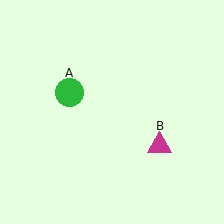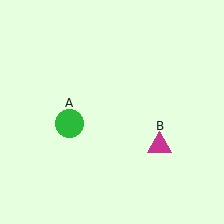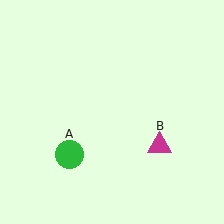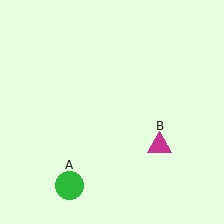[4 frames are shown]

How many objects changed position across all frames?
1 object changed position: green circle (object A).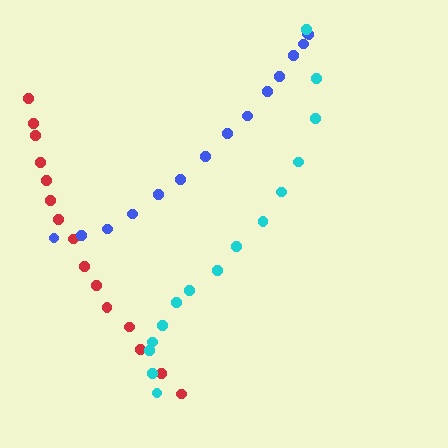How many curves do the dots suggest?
There are 3 distinct paths.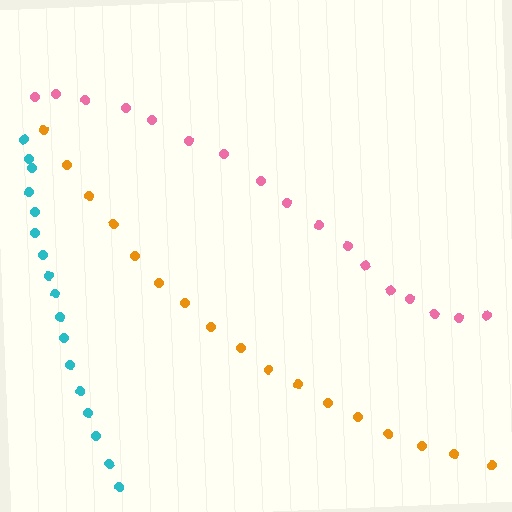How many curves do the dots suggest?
There are 3 distinct paths.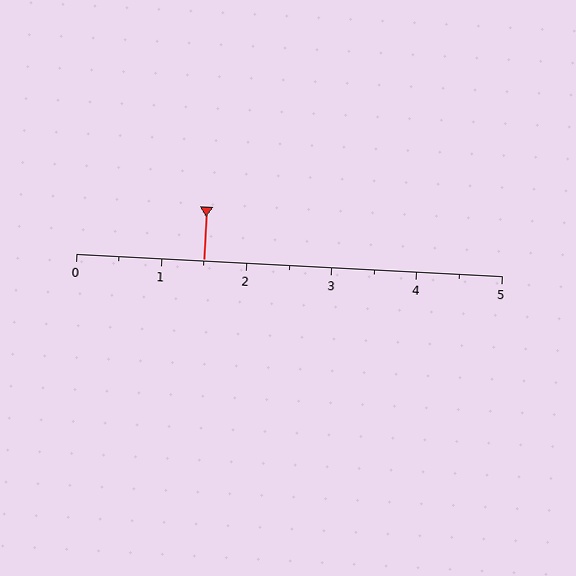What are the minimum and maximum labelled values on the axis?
The axis runs from 0 to 5.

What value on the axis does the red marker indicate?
The marker indicates approximately 1.5.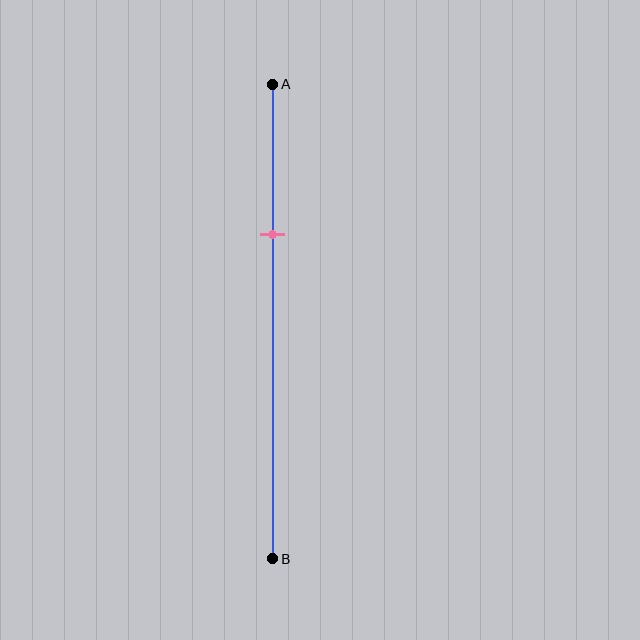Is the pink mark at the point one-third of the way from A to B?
Yes, the mark is approximately at the one-third point.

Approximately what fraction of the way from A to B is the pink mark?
The pink mark is approximately 30% of the way from A to B.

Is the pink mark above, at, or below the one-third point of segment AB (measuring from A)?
The pink mark is approximately at the one-third point of segment AB.